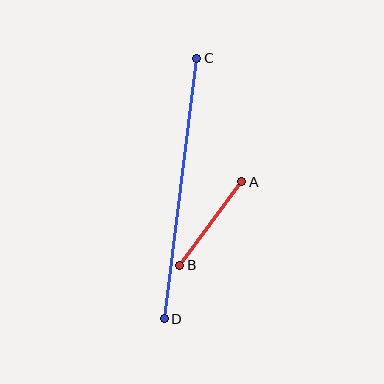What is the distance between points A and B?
The distance is approximately 104 pixels.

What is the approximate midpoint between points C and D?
The midpoint is at approximately (181, 188) pixels.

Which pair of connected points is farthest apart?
Points C and D are farthest apart.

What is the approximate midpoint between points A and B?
The midpoint is at approximately (211, 224) pixels.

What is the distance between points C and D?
The distance is approximately 263 pixels.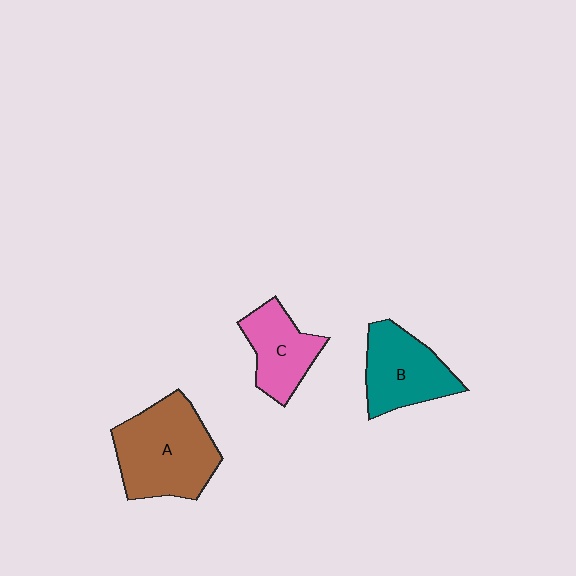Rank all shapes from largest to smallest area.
From largest to smallest: A (brown), B (teal), C (pink).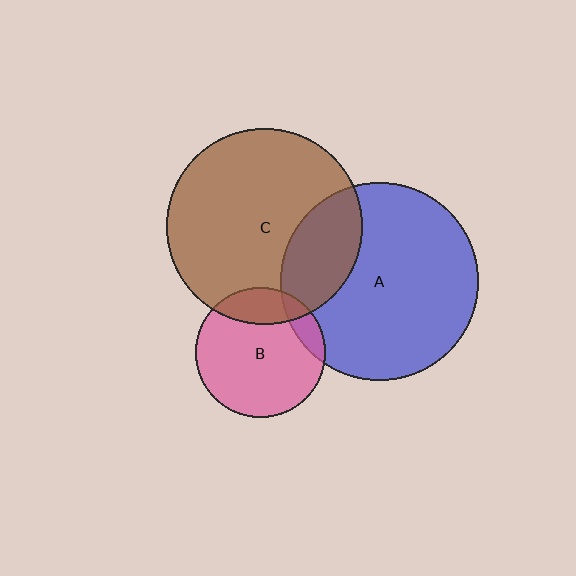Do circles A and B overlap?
Yes.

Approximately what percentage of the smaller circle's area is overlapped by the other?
Approximately 10%.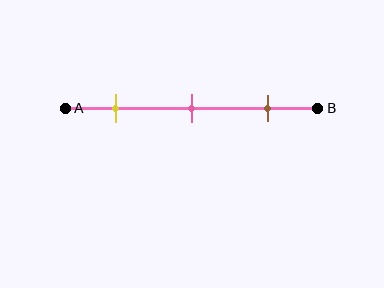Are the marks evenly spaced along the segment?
Yes, the marks are approximately evenly spaced.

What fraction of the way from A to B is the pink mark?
The pink mark is approximately 50% (0.5) of the way from A to B.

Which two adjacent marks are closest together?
The yellow and pink marks are the closest adjacent pair.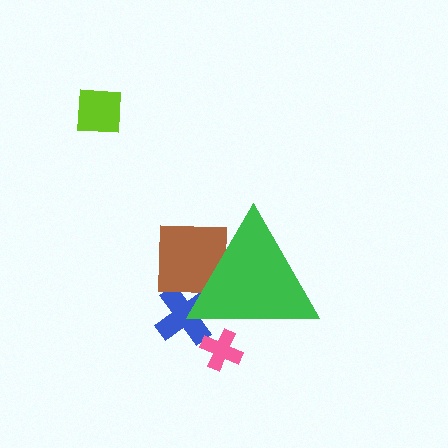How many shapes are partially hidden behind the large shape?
3 shapes are partially hidden.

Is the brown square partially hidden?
Yes, the brown square is partially hidden behind the green triangle.